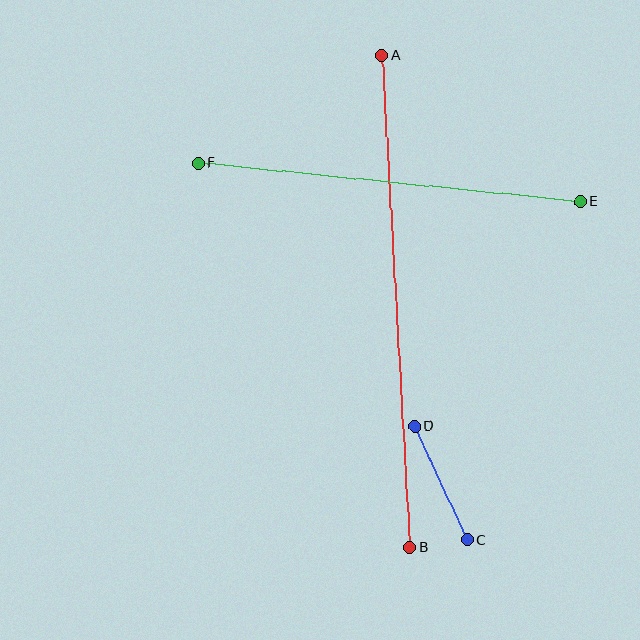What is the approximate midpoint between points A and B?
The midpoint is at approximately (396, 301) pixels.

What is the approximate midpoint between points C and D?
The midpoint is at approximately (441, 483) pixels.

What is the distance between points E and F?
The distance is approximately 384 pixels.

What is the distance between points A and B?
The distance is approximately 492 pixels.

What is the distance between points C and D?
The distance is approximately 125 pixels.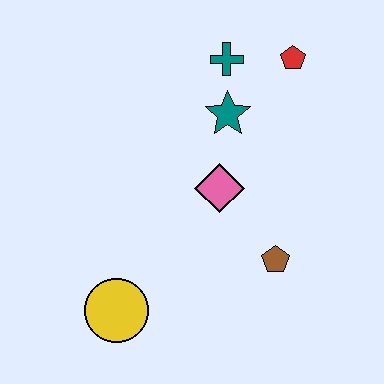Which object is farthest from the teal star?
The yellow circle is farthest from the teal star.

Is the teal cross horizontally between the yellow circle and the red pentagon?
Yes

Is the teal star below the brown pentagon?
No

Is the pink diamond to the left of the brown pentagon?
Yes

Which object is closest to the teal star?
The teal cross is closest to the teal star.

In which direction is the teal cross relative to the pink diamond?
The teal cross is above the pink diamond.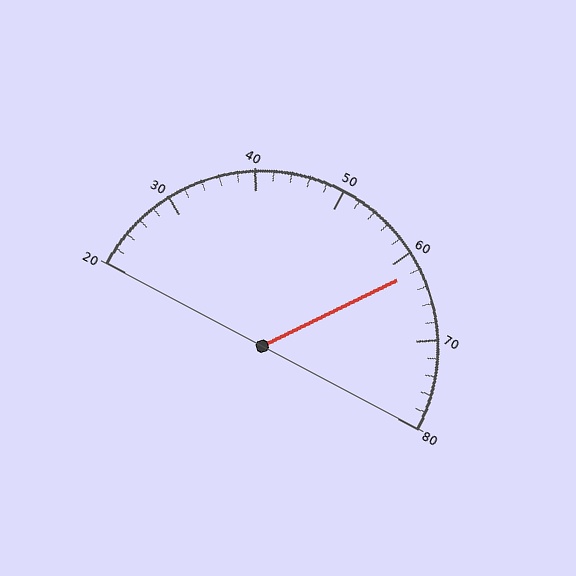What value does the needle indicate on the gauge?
The needle indicates approximately 62.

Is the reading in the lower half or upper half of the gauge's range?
The reading is in the upper half of the range (20 to 80).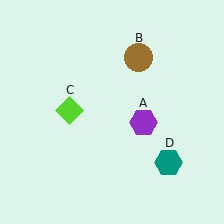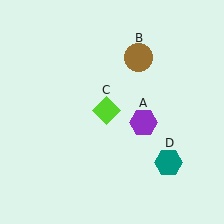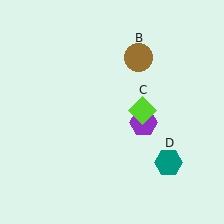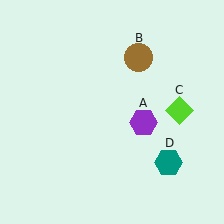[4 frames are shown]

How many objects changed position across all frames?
1 object changed position: lime diamond (object C).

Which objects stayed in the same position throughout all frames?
Purple hexagon (object A) and brown circle (object B) and teal hexagon (object D) remained stationary.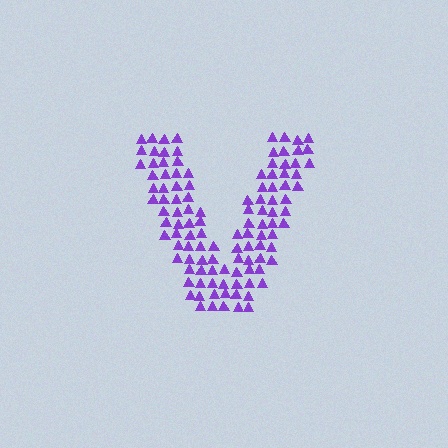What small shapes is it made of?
It is made of small triangles.